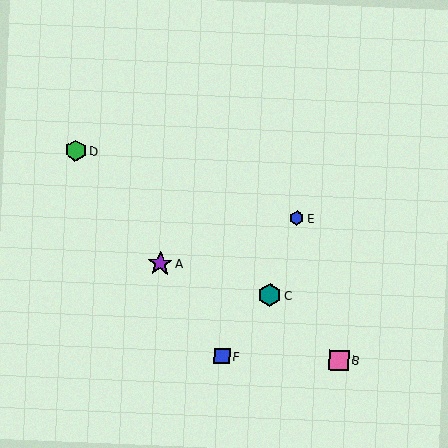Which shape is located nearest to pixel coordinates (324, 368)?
The pink square (labeled B) at (339, 360) is nearest to that location.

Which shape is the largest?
The purple star (labeled A) is the largest.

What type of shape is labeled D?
Shape D is a green hexagon.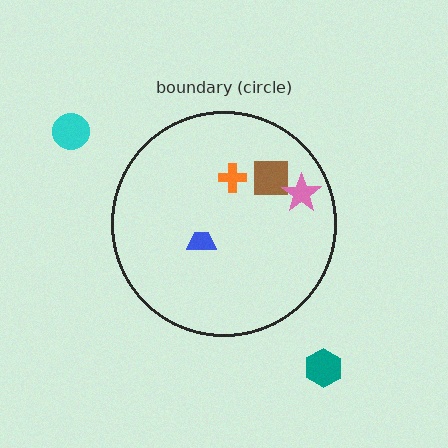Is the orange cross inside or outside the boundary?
Inside.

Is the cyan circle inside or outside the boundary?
Outside.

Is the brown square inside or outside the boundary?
Inside.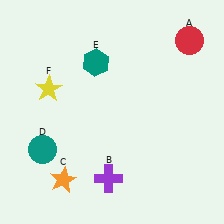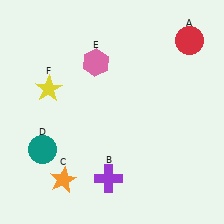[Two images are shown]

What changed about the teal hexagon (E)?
In Image 1, E is teal. In Image 2, it changed to pink.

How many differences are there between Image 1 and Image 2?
There is 1 difference between the two images.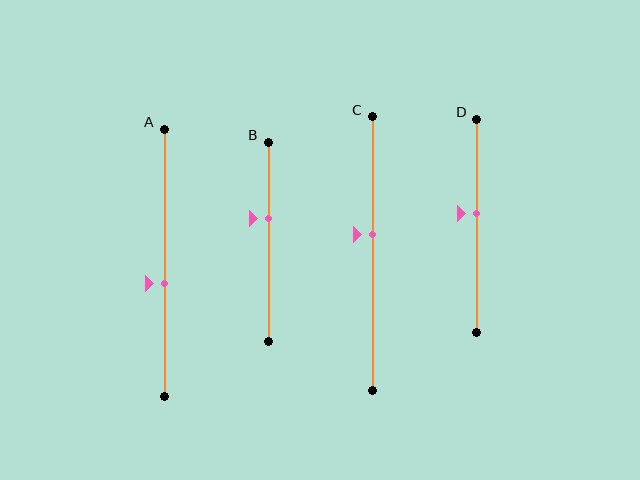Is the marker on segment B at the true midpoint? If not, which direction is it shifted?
No, the marker on segment B is shifted upward by about 12% of the segment length.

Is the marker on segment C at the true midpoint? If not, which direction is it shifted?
No, the marker on segment C is shifted upward by about 7% of the segment length.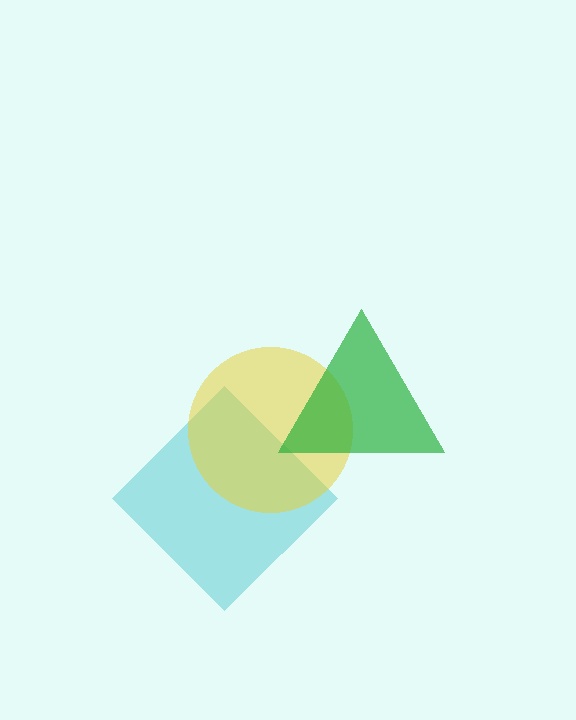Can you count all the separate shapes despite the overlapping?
Yes, there are 3 separate shapes.